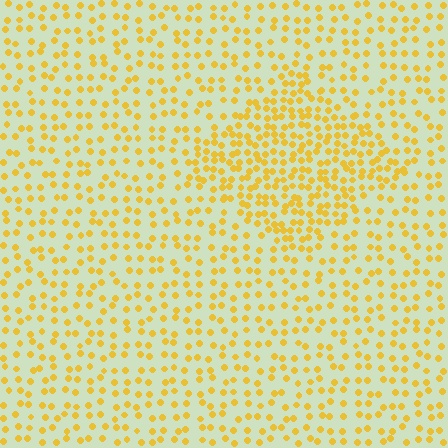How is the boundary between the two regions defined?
The boundary is defined by a change in element density (approximately 1.9x ratio). All elements are the same color, size, and shape.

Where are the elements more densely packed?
The elements are more densely packed inside the diamond boundary.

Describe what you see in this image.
The image contains small yellow elements arranged at two different densities. A diamond-shaped region is visible where the elements are more densely packed than the surrounding area.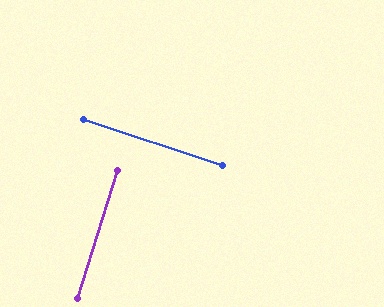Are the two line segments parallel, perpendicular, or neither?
Perpendicular — they meet at approximately 89°.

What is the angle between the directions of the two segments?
Approximately 89 degrees.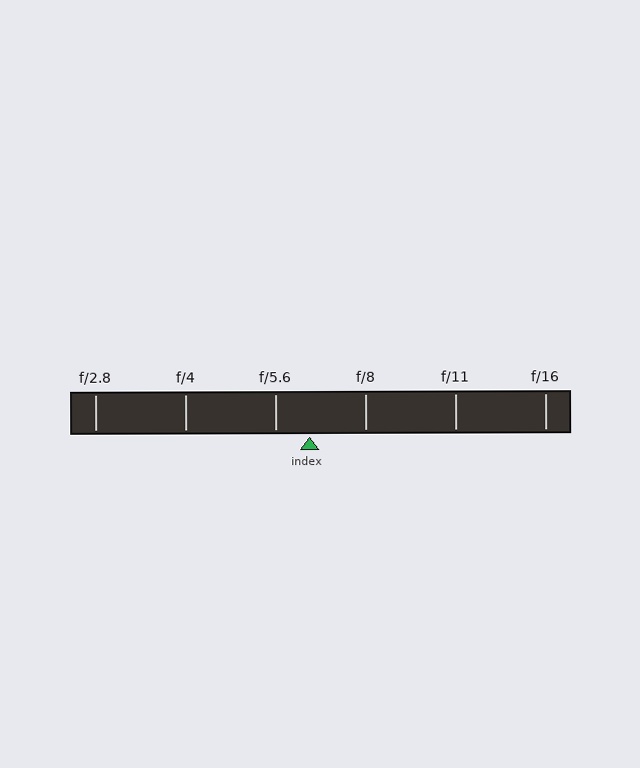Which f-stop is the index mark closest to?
The index mark is closest to f/5.6.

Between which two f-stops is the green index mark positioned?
The index mark is between f/5.6 and f/8.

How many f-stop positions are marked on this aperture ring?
There are 6 f-stop positions marked.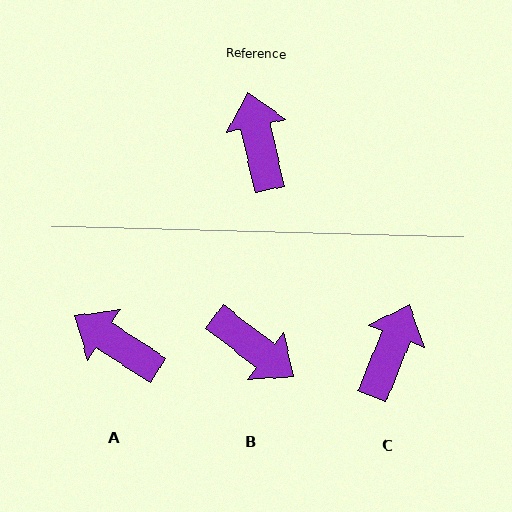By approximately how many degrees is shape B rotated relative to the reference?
Approximately 140 degrees clockwise.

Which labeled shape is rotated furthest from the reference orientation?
B, about 140 degrees away.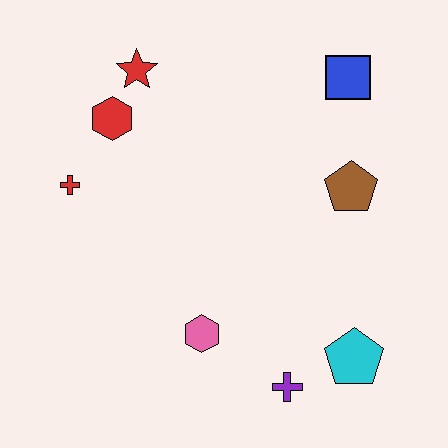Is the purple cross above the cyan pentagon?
No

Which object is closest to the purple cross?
The cyan pentagon is closest to the purple cross.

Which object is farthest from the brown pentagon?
The red cross is farthest from the brown pentagon.